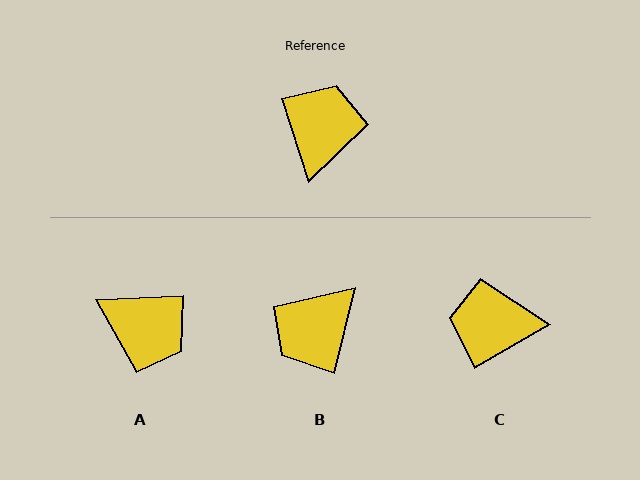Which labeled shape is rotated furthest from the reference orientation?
B, about 149 degrees away.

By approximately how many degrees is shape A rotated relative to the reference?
Approximately 105 degrees clockwise.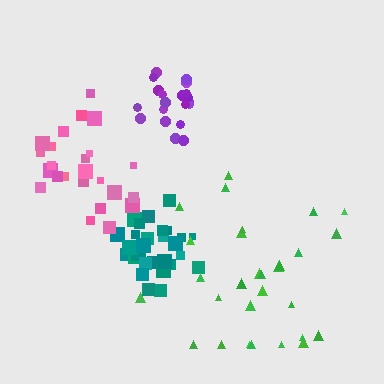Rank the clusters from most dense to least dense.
teal, purple, pink, green.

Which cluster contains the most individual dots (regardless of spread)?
Teal (32).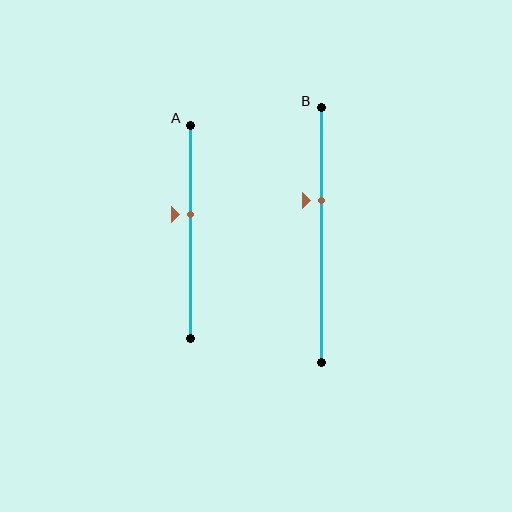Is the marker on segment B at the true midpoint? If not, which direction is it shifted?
No, the marker on segment B is shifted upward by about 14% of the segment length.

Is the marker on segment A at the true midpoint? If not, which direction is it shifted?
No, the marker on segment A is shifted upward by about 8% of the segment length.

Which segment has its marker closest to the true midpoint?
Segment A has its marker closest to the true midpoint.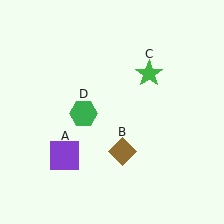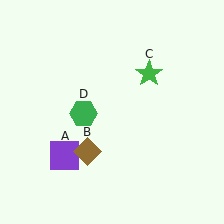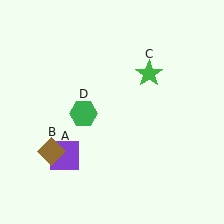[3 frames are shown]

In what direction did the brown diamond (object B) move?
The brown diamond (object B) moved left.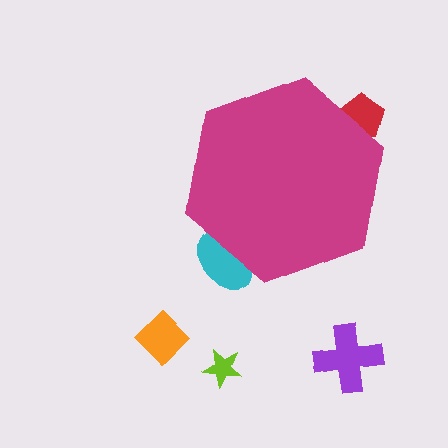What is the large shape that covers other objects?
A magenta hexagon.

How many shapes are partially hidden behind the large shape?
2 shapes are partially hidden.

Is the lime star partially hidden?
No, the lime star is fully visible.